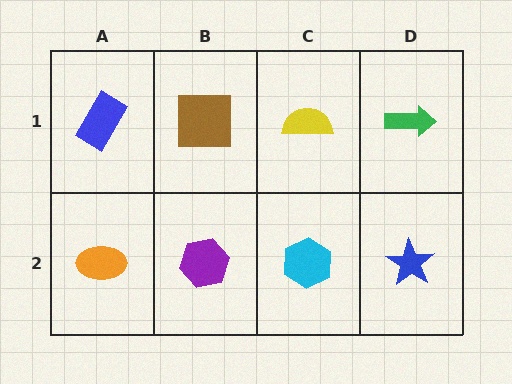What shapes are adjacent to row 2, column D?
A green arrow (row 1, column D), a cyan hexagon (row 2, column C).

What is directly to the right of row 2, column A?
A purple hexagon.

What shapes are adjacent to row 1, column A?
An orange ellipse (row 2, column A), a brown square (row 1, column B).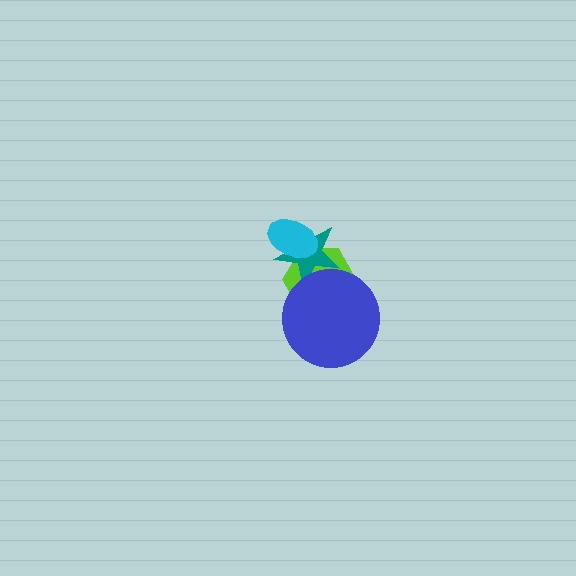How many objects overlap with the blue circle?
2 objects overlap with the blue circle.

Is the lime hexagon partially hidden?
Yes, it is partially covered by another shape.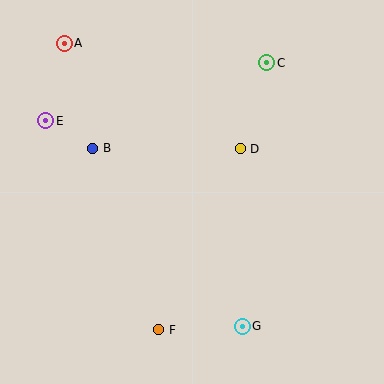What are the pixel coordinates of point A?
Point A is at (64, 43).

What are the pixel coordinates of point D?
Point D is at (240, 149).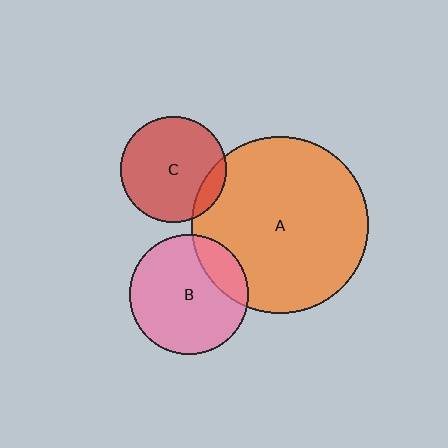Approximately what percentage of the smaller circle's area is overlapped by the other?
Approximately 20%.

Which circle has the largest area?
Circle A (orange).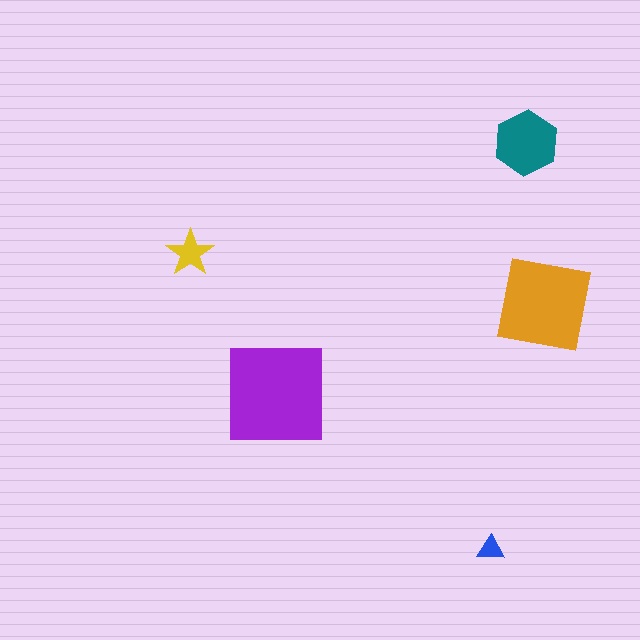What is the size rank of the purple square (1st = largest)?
1st.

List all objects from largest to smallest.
The purple square, the orange square, the teal hexagon, the yellow star, the blue triangle.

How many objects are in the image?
There are 5 objects in the image.